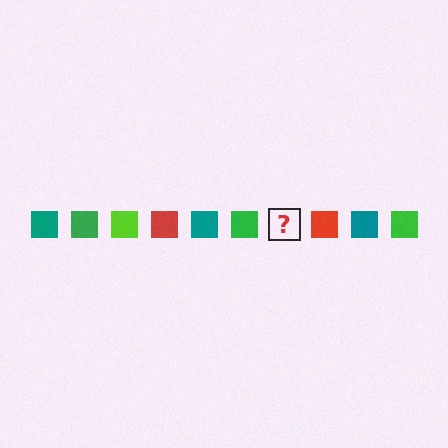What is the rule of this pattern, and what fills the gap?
The rule is that the pattern cycles through teal, green, lime, red squares. The gap should be filled with a lime square.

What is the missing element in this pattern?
The missing element is a lime square.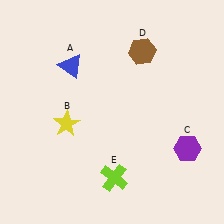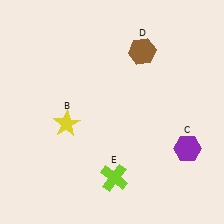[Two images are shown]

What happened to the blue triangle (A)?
The blue triangle (A) was removed in Image 2. It was in the top-left area of Image 1.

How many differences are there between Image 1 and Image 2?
There is 1 difference between the two images.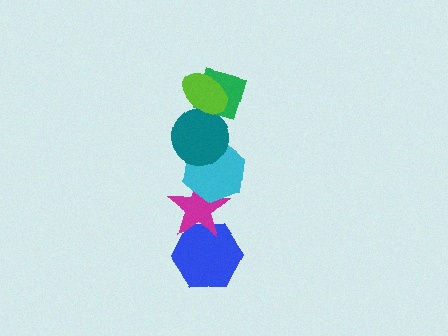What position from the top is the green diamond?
The green diamond is 2nd from the top.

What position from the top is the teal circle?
The teal circle is 3rd from the top.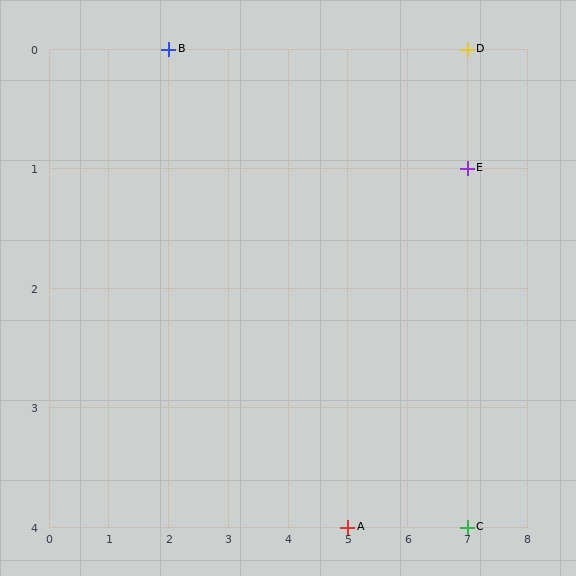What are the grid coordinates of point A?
Point A is at grid coordinates (5, 4).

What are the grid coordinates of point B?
Point B is at grid coordinates (2, 0).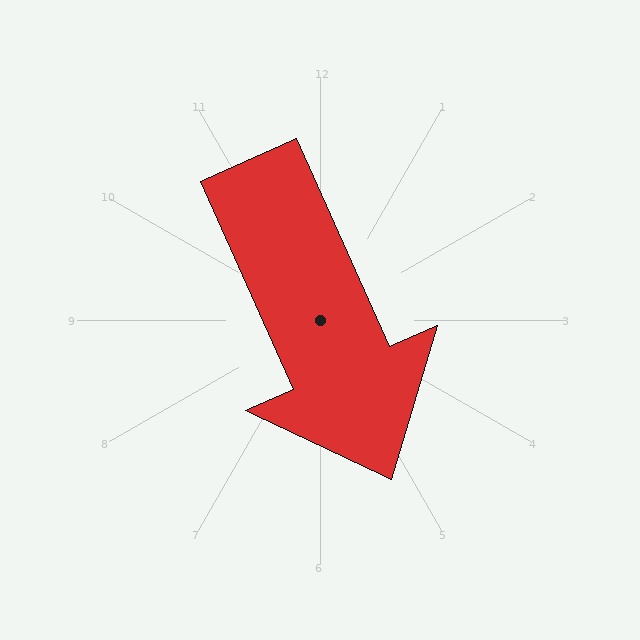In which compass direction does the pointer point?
Southeast.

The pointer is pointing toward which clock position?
Roughly 5 o'clock.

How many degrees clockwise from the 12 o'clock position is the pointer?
Approximately 156 degrees.